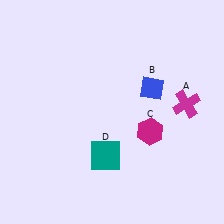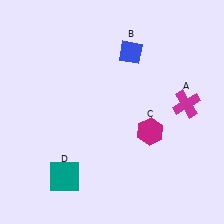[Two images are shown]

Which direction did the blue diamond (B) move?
The blue diamond (B) moved up.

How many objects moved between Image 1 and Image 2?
2 objects moved between the two images.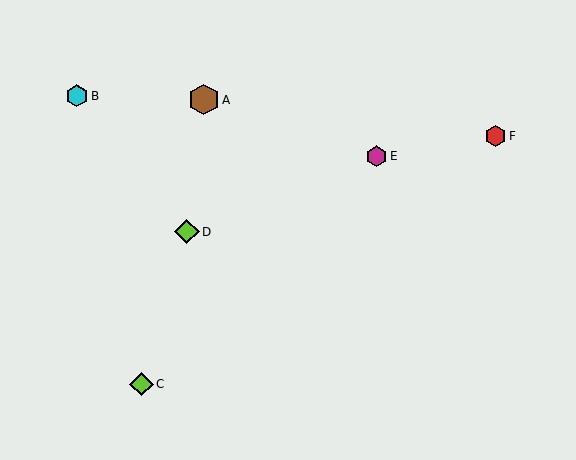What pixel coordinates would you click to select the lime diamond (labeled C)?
Click at (142, 384) to select the lime diamond C.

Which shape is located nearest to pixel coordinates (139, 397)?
The lime diamond (labeled C) at (142, 384) is nearest to that location.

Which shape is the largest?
The brown hexagon (labeled A) is the largest.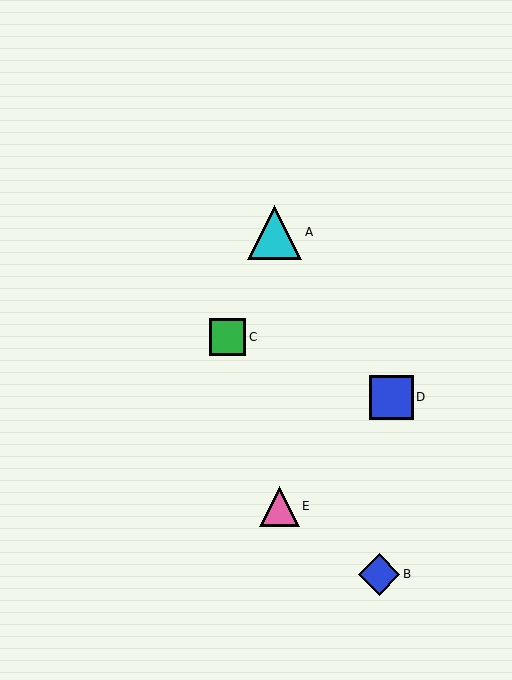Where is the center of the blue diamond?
The center of the blue diamond is at (379, 574).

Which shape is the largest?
The cyan triangle (labeled A) is the largest.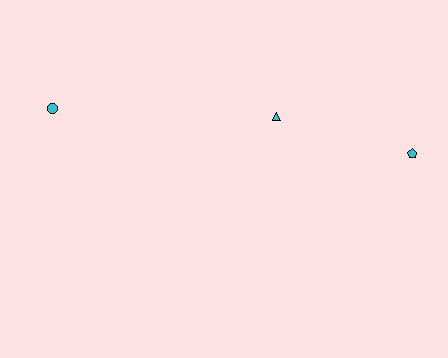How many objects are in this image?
There are 3 objects.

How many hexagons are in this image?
There are no hexagons.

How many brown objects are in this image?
There are no brown objects.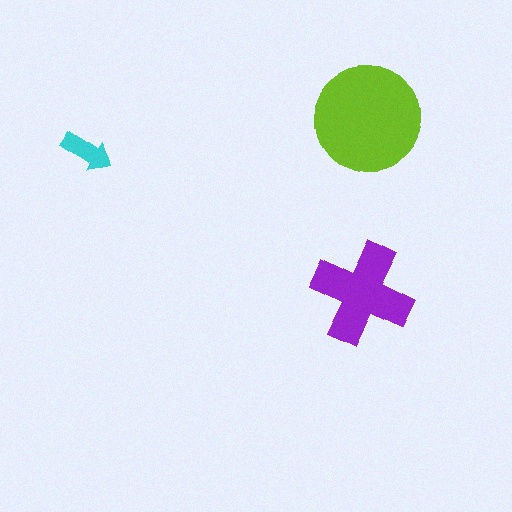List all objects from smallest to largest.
The cyan arrow, the purple cross, the lime circle.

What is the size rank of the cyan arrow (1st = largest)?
3rd.